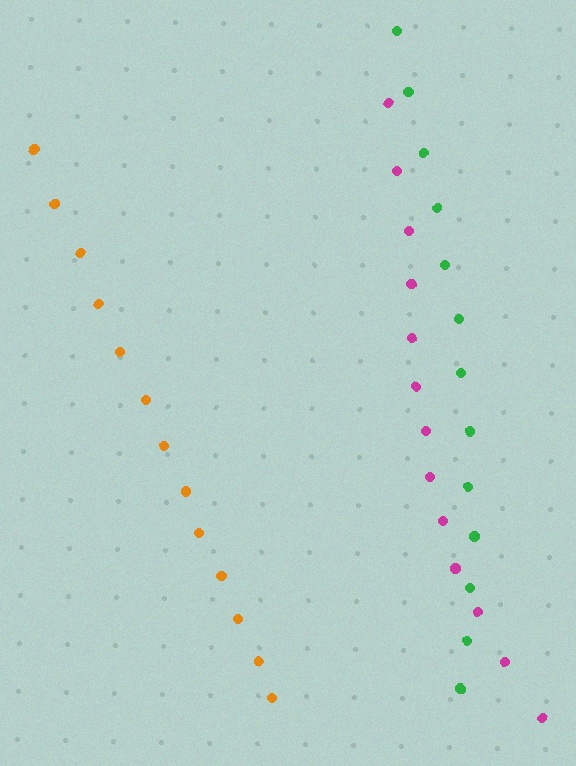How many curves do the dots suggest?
There are 3 distinct paths.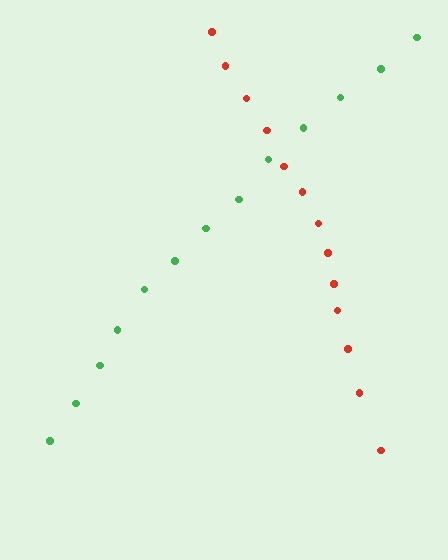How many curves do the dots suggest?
There are 2 distinct paths.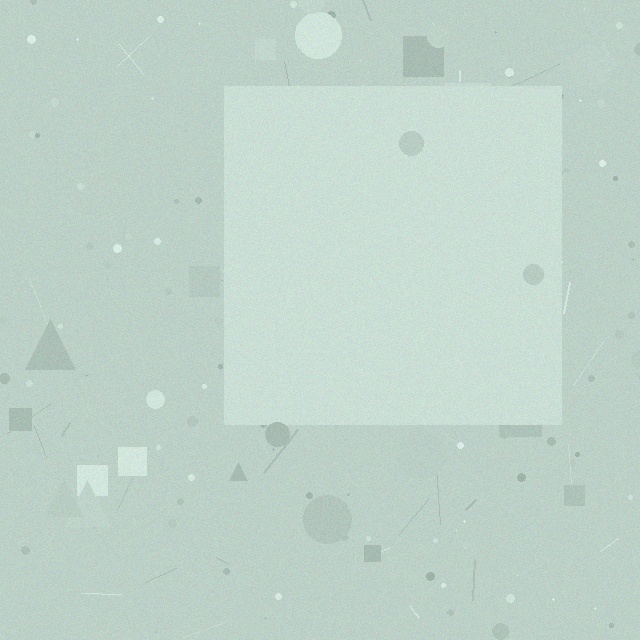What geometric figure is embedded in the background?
A square is embedded in the background.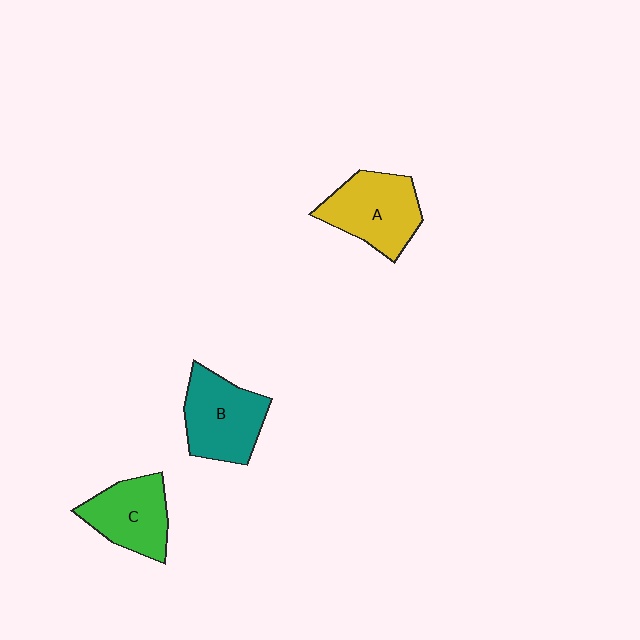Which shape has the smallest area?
Shape C (green).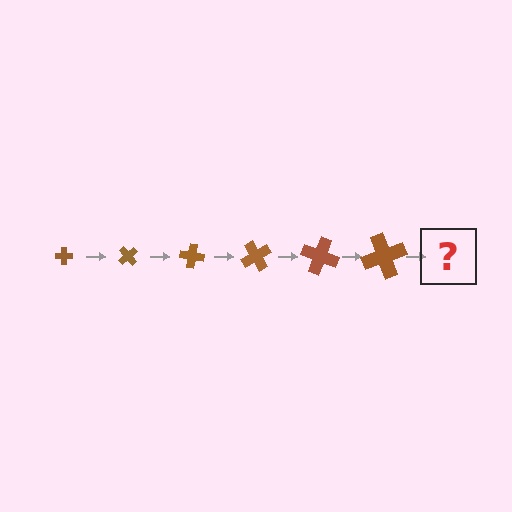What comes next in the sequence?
The next element should be a cross, larger than the previous one and rotated 300 degrees from the start.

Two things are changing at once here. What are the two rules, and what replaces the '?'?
The two rules are that the cross grows larger each step and it rotates 50 degrees each step. The '?' should be a cross, larger than the previous one and rotated 300 degrees from the start.